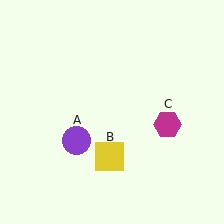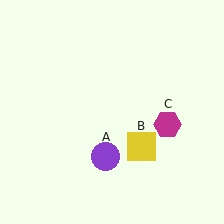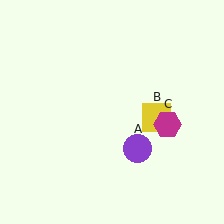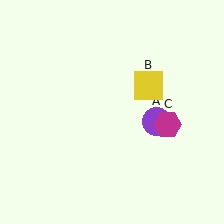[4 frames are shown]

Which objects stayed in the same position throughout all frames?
Magenta hexagon (object C) remained stationary.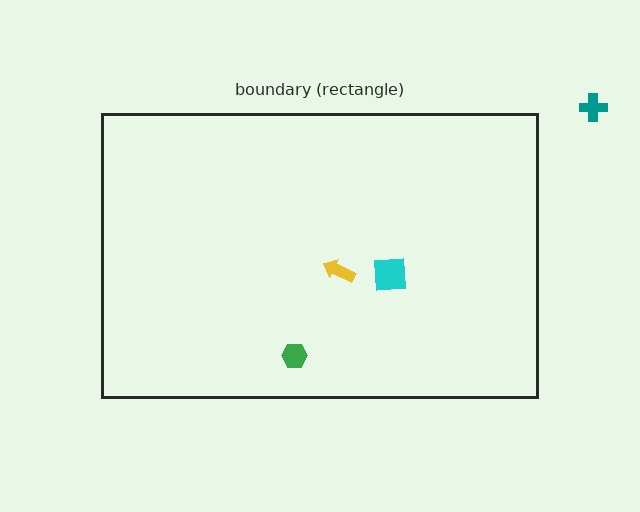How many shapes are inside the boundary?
3 inside, 1 outside.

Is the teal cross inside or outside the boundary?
Outside.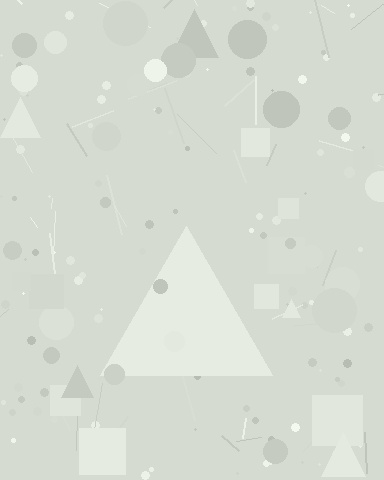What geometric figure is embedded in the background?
A triangle is embedded in the background.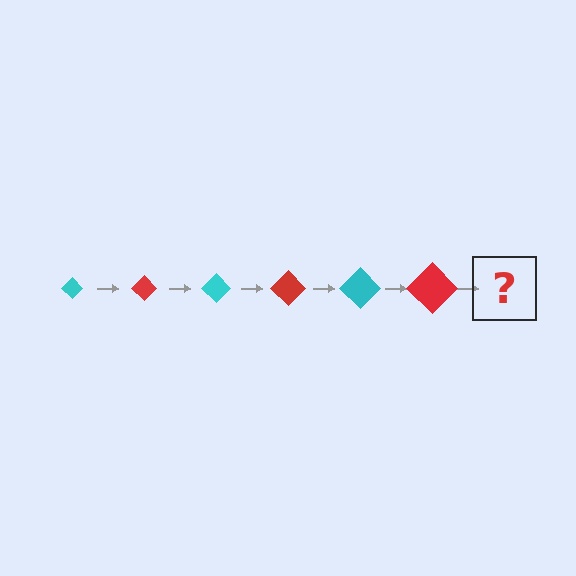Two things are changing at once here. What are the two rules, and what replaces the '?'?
The two rules are that the diamond grows larger each step and the color cycles through cyan and red. The '?' should be a cyan diamond, larger than the previous one.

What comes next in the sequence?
The next element should be a cyan diamond, larger than the previous one.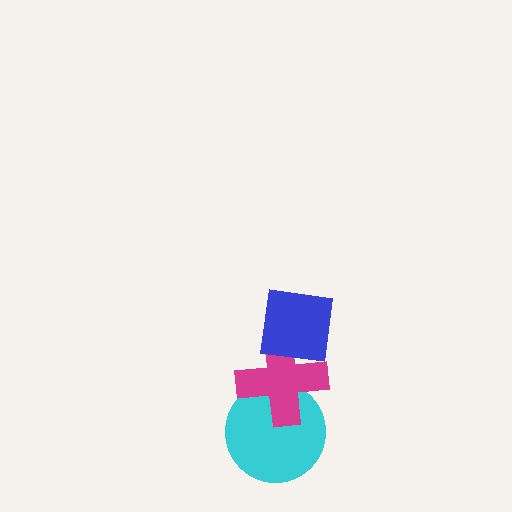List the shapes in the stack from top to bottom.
From top to bottom: the blue square, the magenta cross, the cyan circle.